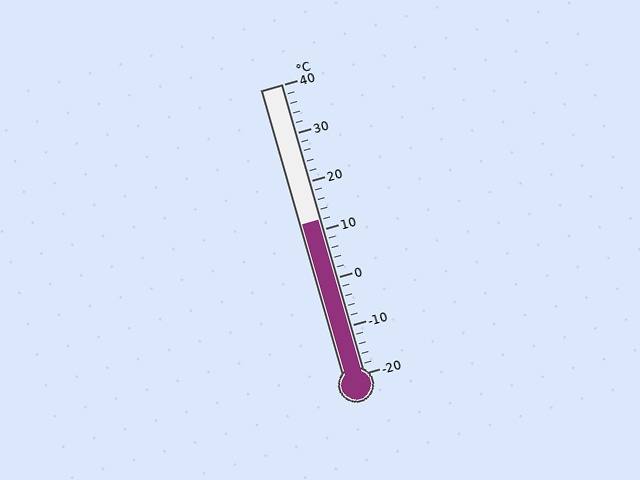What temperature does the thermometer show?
The thermometer shows approximately 12°C.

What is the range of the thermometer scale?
The thermometer scale ranges from -20°C to 40°C.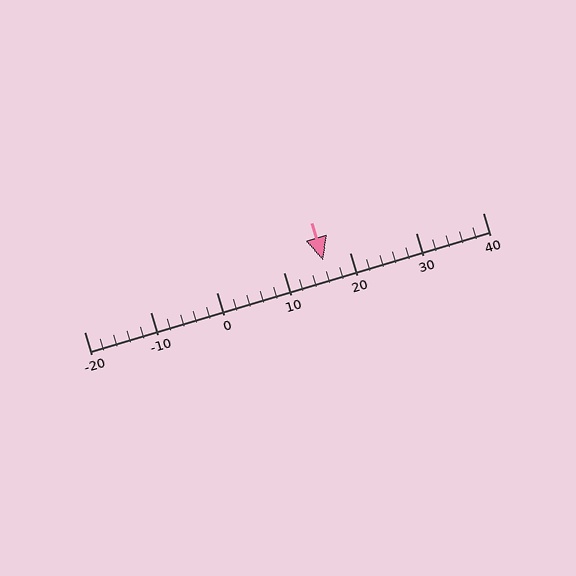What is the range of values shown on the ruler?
The ruler shows values from -20 to 40.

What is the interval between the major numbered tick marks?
The major tick marks are spaced 10 units apart.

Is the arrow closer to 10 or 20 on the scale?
The arrow is closer to 20.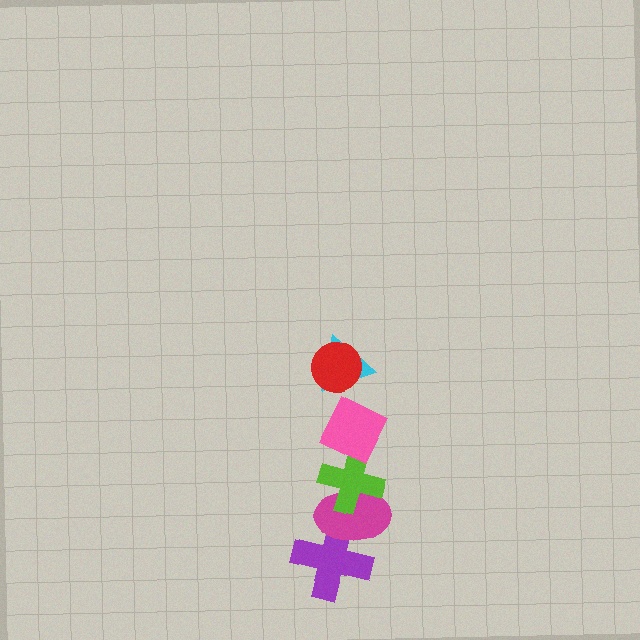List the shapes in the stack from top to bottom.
From top to bottom: the red circle, the cyan triangle, the pink diamond, the lime cross, the magenta ellipse, the purple cross.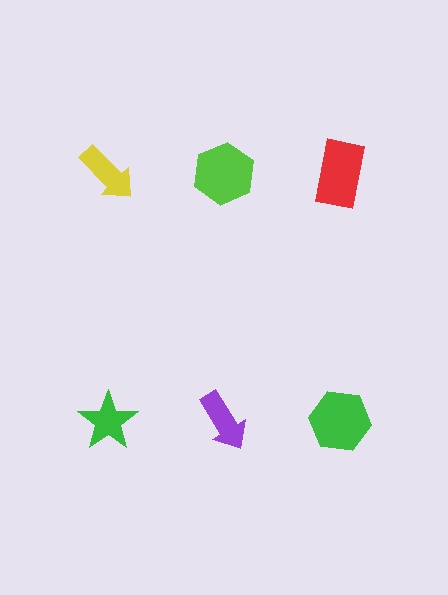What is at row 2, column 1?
A green star.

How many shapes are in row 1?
3 shapes.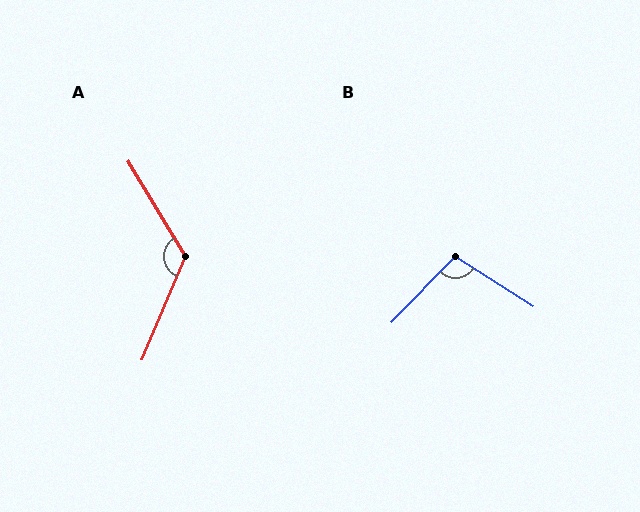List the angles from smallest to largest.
B (101°), A (126°).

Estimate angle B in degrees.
Approximately 101 degrees.